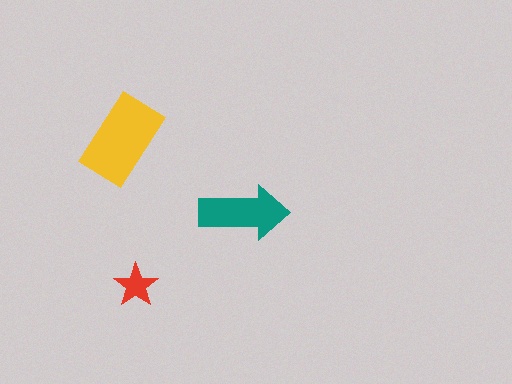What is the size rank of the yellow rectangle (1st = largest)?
1st.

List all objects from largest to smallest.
The yellow rectangle, the teal arrow, the red star.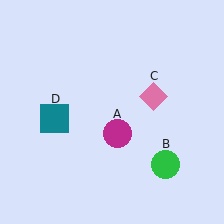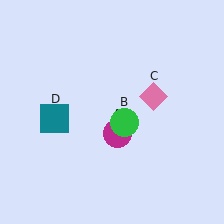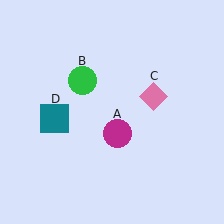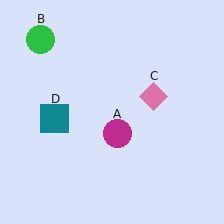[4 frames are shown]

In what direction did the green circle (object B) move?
The green circle (object B) moved up and to the left.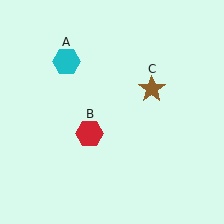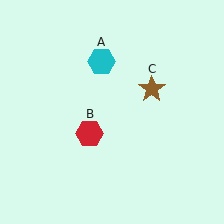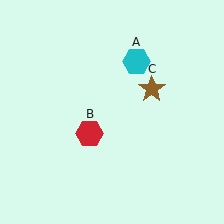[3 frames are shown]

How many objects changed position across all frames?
1 object changed position: cyan hexagon (object A).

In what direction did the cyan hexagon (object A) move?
The cyan hexagon (object A) moved right.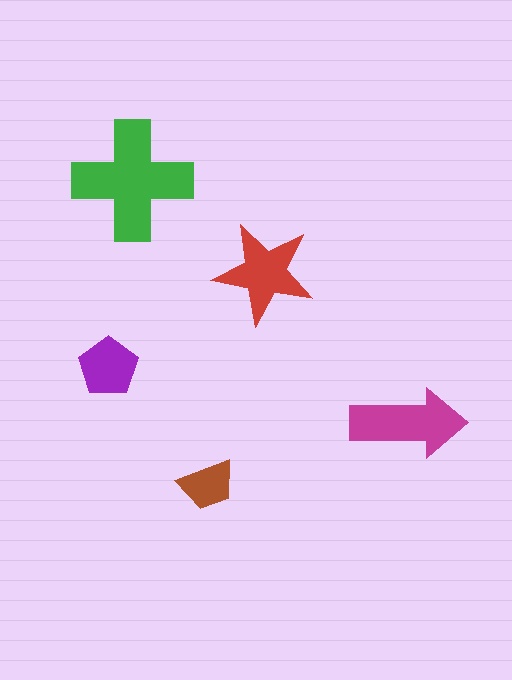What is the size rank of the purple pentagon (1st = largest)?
4th.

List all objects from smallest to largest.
The brown trapezoid, the purple pentagon, the red star, the magenta arrow, the green cross.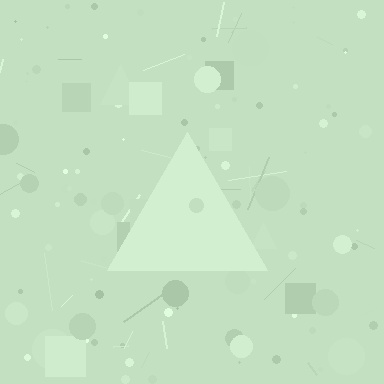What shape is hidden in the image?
A triangle is hidden in the image.